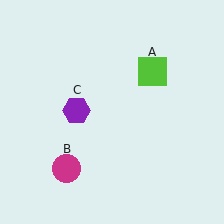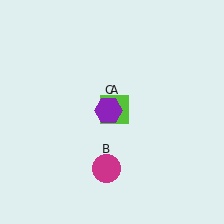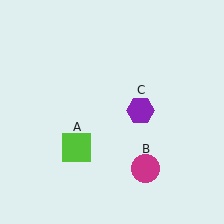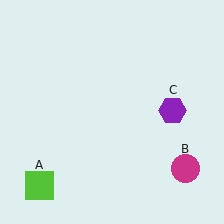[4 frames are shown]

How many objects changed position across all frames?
3 objects changed position: lime square (object A), magenta circle (object B), purple hexagon (object C).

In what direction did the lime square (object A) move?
The lime square (object A) moved down and to the left.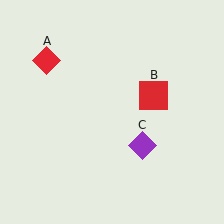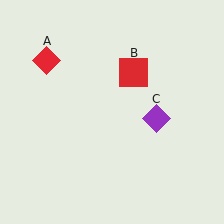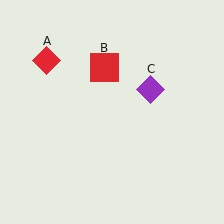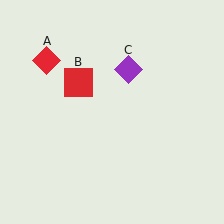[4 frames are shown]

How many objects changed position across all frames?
2 objects changed position: red square (object B), purple diamond (object C).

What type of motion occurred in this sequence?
The red square (object B), purple diamond (object C) rotated counterclockwise around the center of the scene.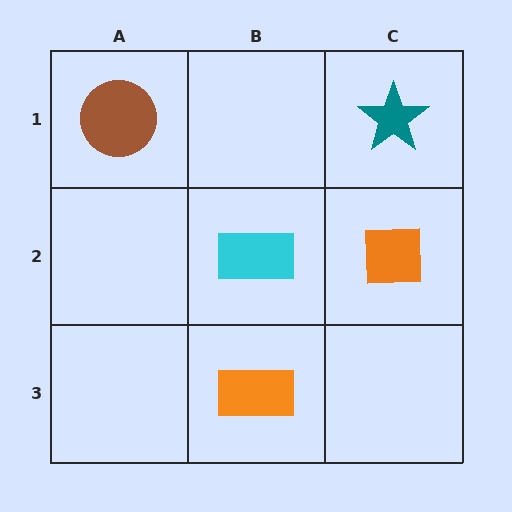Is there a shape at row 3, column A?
No, that cell is empty.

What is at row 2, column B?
A cyan rectangle.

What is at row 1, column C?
A teal star.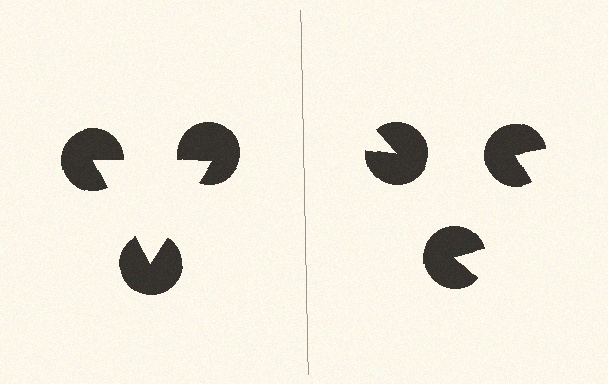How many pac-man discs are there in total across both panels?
6 — 3 on each side.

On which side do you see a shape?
An illusory triangle appears on the left side. On the right side the wedge cuts are rotated, so no coherent shape forms.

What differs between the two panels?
The pac-man discs are positioned identically on both sides; only the wedge orientations differ. On the left they align to a triangle; on the right they are misaligned.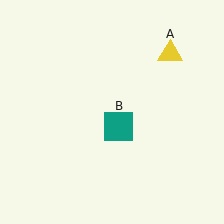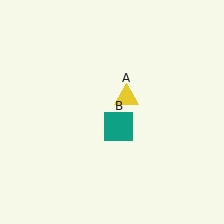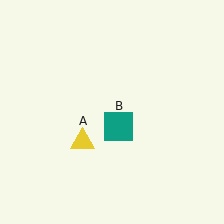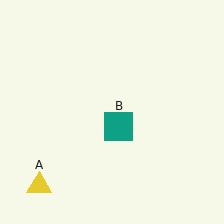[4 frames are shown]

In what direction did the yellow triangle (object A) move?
The yellow triangle (object A) moved down and to the left.